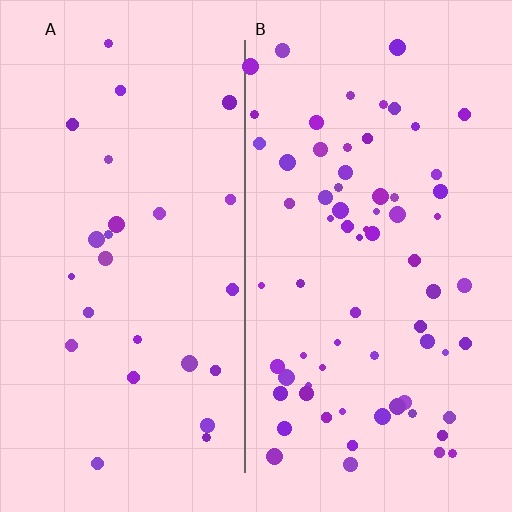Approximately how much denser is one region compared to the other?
Approximately 2.7× — region B over region A.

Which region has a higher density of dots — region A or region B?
B (the right).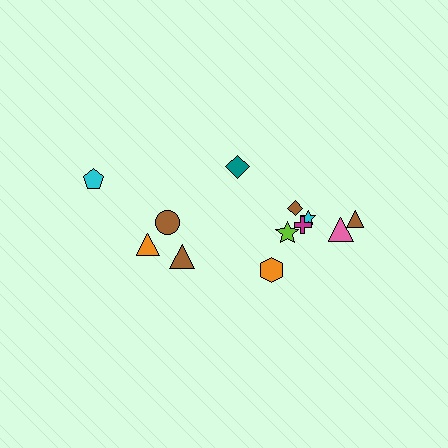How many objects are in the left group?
There are 4 objects.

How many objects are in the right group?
There are 8 objects.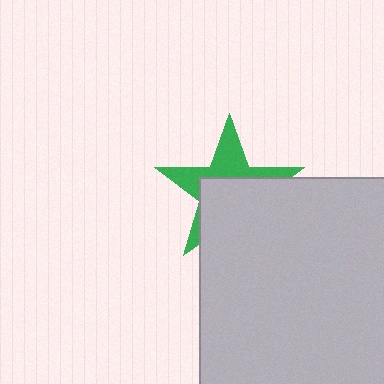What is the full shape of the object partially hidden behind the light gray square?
The partially hidden object is a green star.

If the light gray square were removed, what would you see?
You would see the complete green star.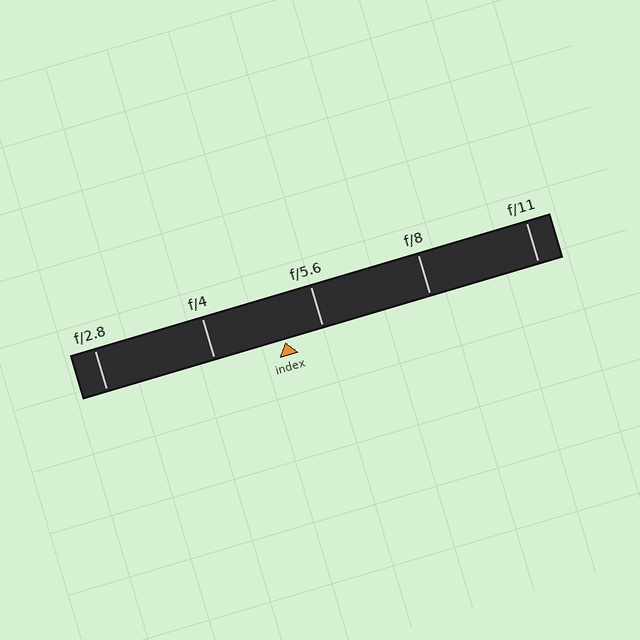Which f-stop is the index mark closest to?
The index mark is closest to f/5.6.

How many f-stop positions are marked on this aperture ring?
There are 5 f-stop positions marked.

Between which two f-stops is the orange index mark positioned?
The index mark is between f/4 and f/5.6.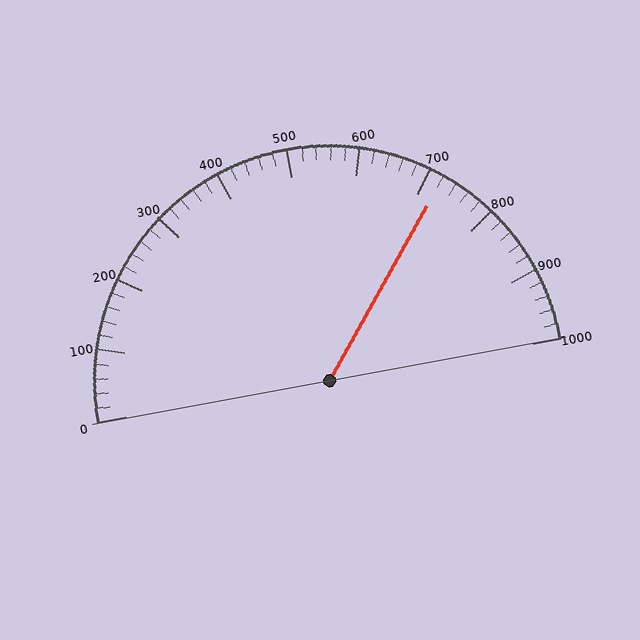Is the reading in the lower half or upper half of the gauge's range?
The reading is in the upper half of the range (0 to 1000).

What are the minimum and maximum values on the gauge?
The gauge ranges from 0 to 1000.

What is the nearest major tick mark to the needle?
The nearest major tick mark is 700.